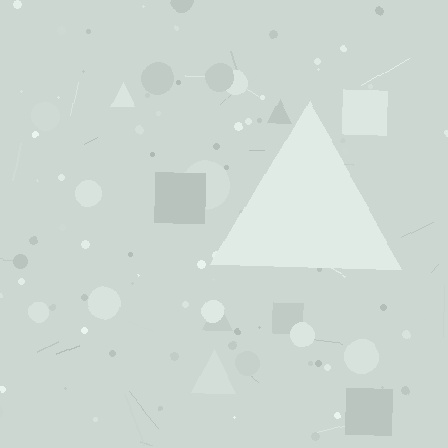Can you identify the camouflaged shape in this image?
The camouflaged shape is a triangle.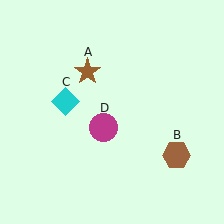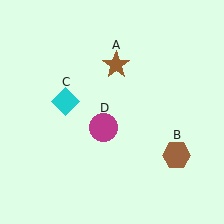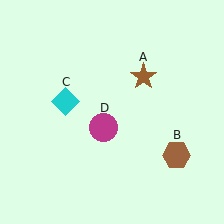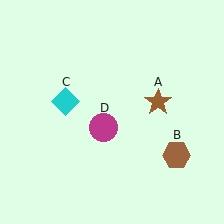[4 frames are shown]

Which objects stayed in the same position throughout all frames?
Brown hexagon (object B) and cyan diamond (object C) and magenta circle (object D) remained stationary.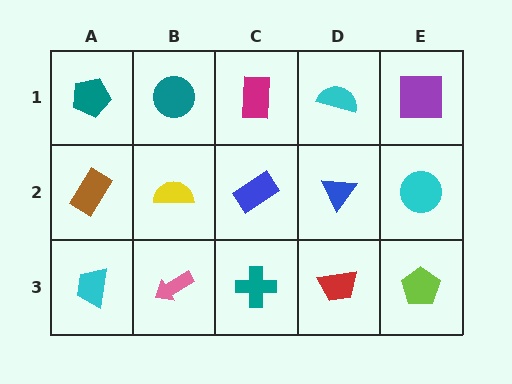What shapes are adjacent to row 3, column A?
A brown rectangle (row 2, column A), a pink arrow (row 3, column B).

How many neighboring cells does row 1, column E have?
2.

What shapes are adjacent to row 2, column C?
A magenta rectangle (row 1, column C), a teal cross (row 3, column C), a yellow semicircle (row 2, column B), a blue triangle (row 2, column D).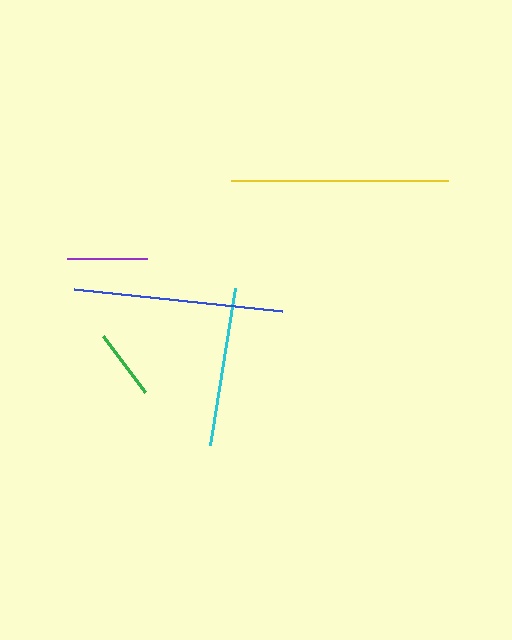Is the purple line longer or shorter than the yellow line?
The yellow line is longer than the purple line.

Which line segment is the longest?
The yellow line is the longest at approximately 217 pixels.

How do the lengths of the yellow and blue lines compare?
The yellow and blue lines are approximately the same length.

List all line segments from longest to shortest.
From longest to shortest: yellow, blue, cyan, purple, green.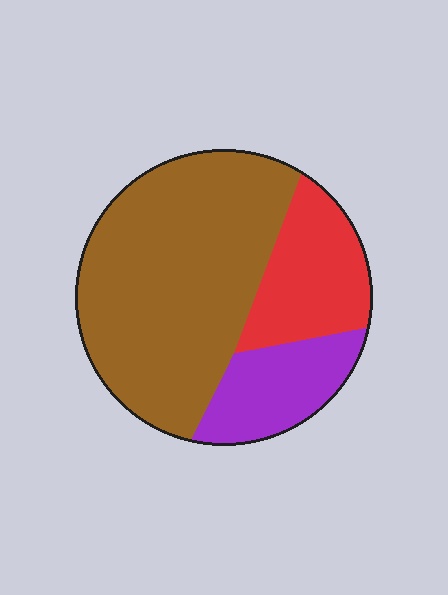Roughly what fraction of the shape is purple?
Purple covers 17% of the shape.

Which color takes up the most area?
Brown, at roughly 60%.